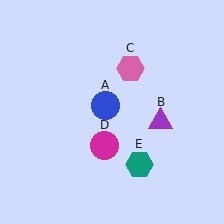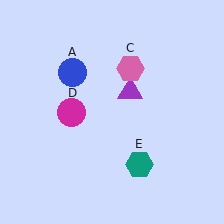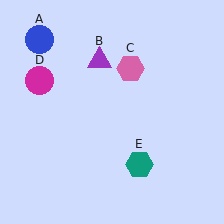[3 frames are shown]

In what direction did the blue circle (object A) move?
The blue circle (object A) moved up and to the left.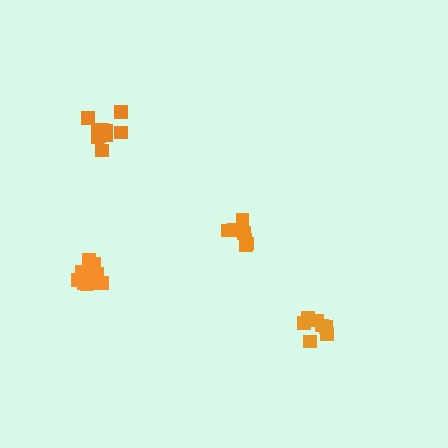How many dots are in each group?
Group 1: 10 dots, Group 2: 7 dots, Group 3: 12 dots, Group 4: 7 dots (36 total).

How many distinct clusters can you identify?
There are 4 distinct clusters.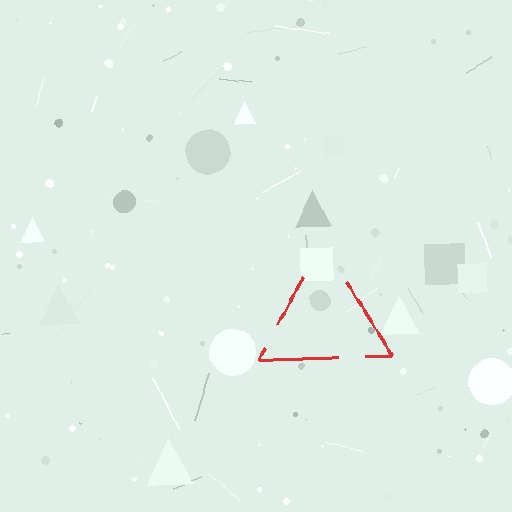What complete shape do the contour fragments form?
The contour fragments form a triangle.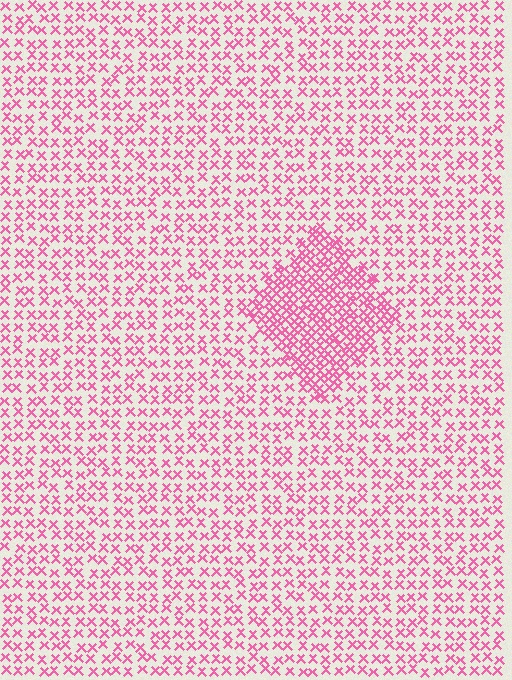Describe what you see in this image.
The image contains small pink elements arranged at two different densities. A diamond-shaped region is visible where the elements are more densely packed than the surrounding area.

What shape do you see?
I see a diamond.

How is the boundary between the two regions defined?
The boundary is defined by a change in element density (approximately 2.1x ratio). All elements are the same color, size, and shape.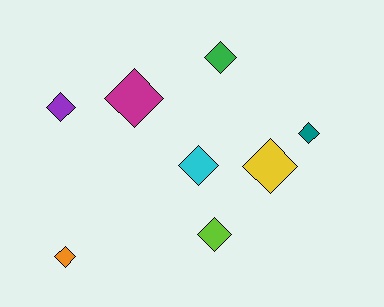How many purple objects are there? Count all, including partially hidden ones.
There is 1 purple object.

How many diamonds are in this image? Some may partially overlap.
There are 8 diamonds.